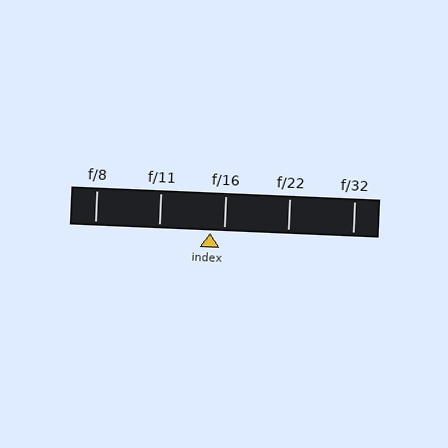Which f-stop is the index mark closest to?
The index mark is closest to f/16.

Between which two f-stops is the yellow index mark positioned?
The index mark is between f/11 and f/16.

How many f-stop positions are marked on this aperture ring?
There are 5 f-stop positions marked.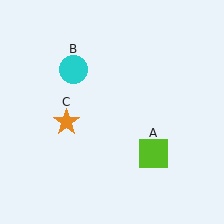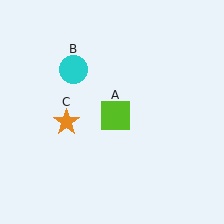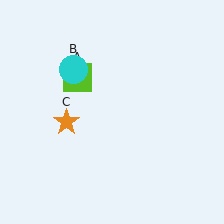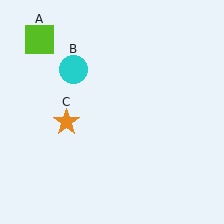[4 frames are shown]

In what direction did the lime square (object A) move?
The lime square (object A) moved up and to the left.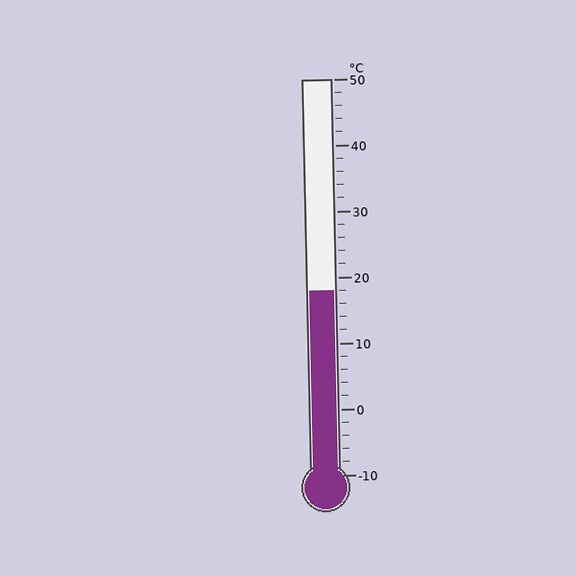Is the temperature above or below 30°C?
The temperature is below 30°C.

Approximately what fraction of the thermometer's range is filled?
The thermometer is filled to approximately 45% of its range.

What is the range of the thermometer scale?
The thermometer scale ranges from -10°C to 50°C.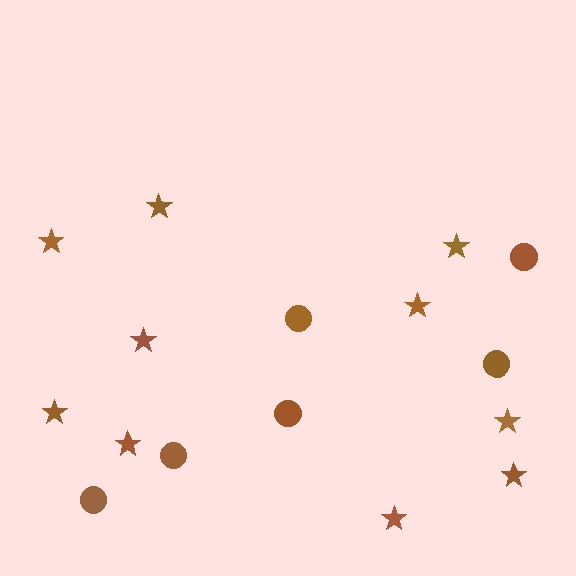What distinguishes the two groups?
There are 2 groups: one group of circles (6) and one group of stars (10).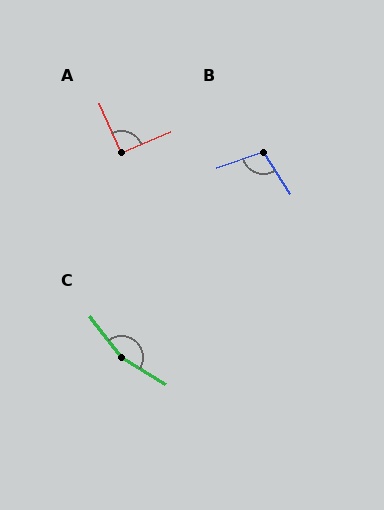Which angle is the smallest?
A, at approximately 91 degrees.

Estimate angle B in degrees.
Approximately 104 degrees.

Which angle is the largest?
C, at approximately 159 degrees.